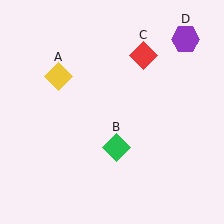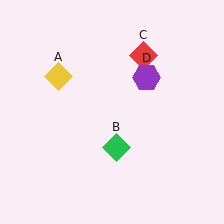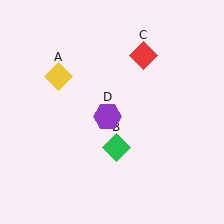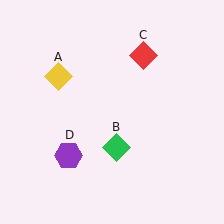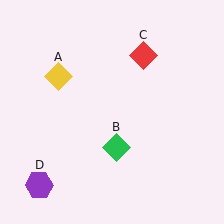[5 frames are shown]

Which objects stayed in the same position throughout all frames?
Yellow diamond (object A) and green diamond (object B) and red diamond (object C) remained stationary.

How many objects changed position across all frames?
1 object changed position: purple hexagon (object D).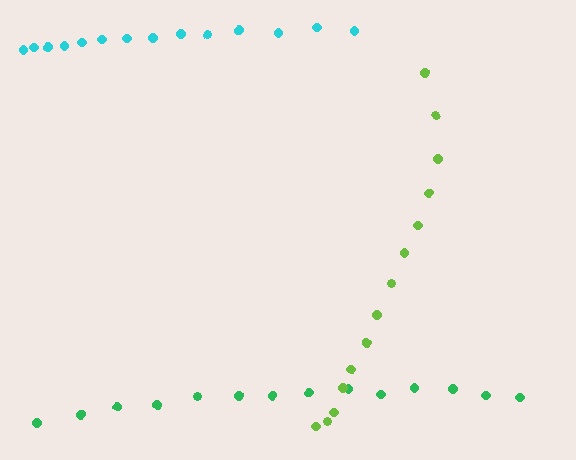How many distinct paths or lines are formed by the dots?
There are 3 distinct paths.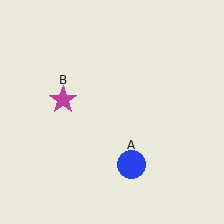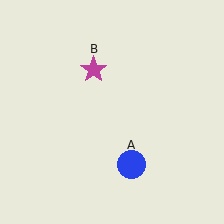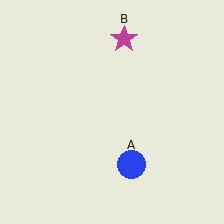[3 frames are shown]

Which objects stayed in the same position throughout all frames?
Blue circle (object A) remained stationary.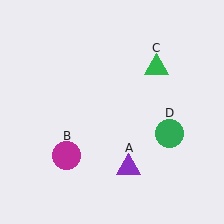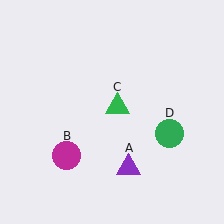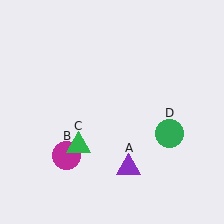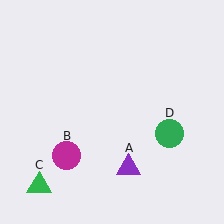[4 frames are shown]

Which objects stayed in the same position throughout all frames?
Purple triangle (object A) and magenta circle (object B) and green circle (object D) remained stationary.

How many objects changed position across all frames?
1 object changed position: green triangle (object C).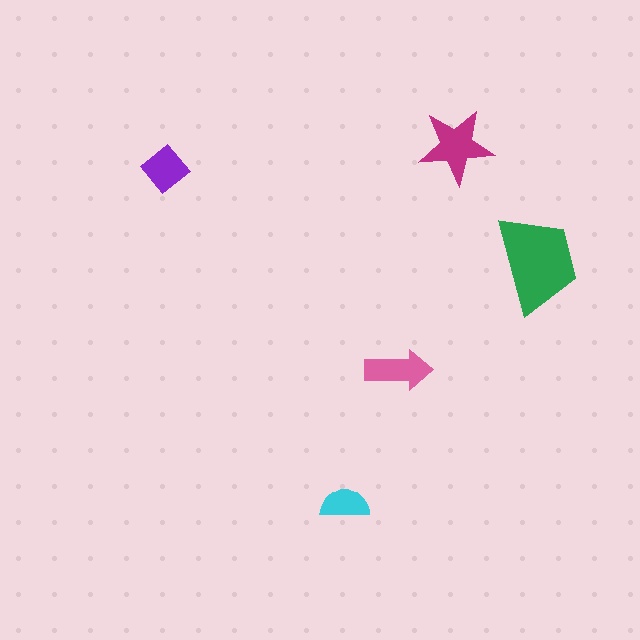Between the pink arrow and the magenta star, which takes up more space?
The magenta star.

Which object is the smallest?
The cyan semicircle.